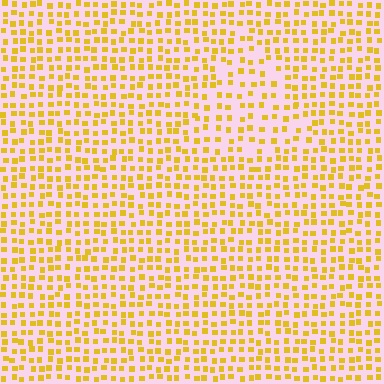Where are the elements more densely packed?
The elements are more densely packed outside the triangle boundary.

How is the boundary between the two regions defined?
The boundary is defined by a change in element density (approximately 1.5x ratio). All elements are the same color, size, and shape.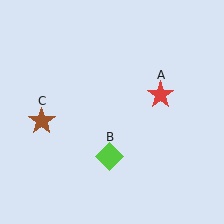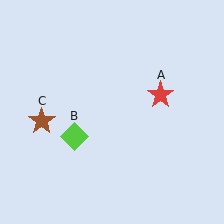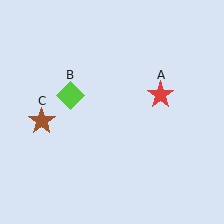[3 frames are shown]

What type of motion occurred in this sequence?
The lime diamond (object B) rotated clockwise around the center of the scene.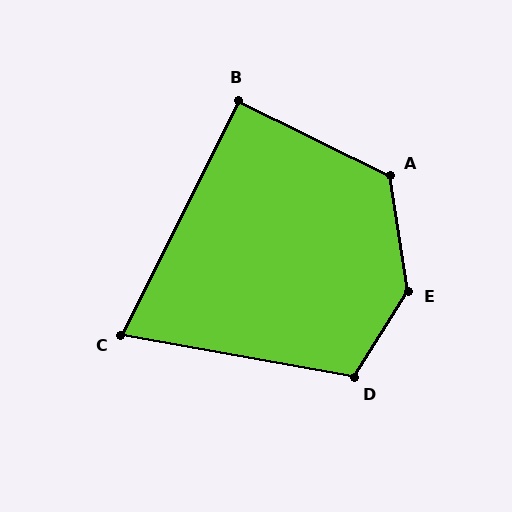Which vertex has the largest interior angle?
E, at approximately 139 degrees.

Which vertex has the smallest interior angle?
C, at approximately 74 degrees.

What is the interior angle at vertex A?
Approximately 125 degrees (obtuse).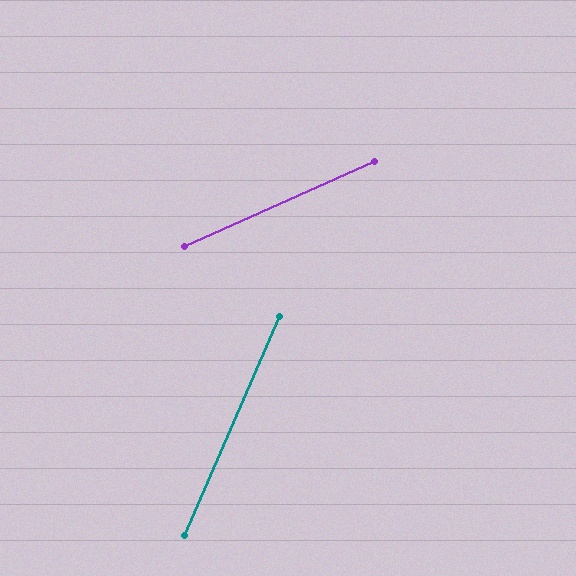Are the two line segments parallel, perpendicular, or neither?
Neither parallel nor perpendicular — they differ by about 42°.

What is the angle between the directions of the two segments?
Approximately 42 degrees.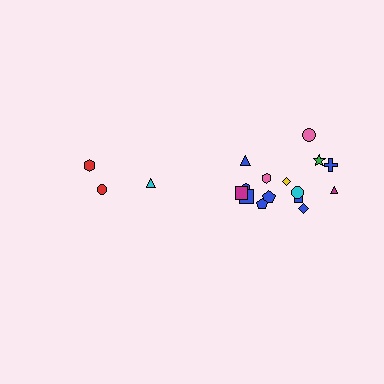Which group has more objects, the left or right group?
The right group.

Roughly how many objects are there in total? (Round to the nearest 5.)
Roughly 20 objects in total.